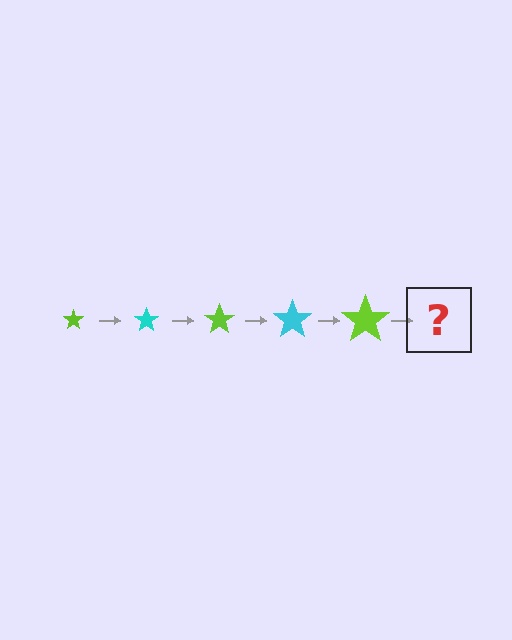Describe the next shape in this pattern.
It should be a cyan star, larger than the previous one.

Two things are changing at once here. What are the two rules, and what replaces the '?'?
The two rules are that the star grows larger each step and the color cycles through lime and cyan. The '?' should be a cyan star, larger than the previous one.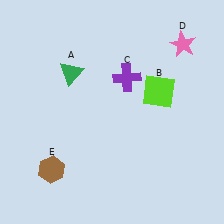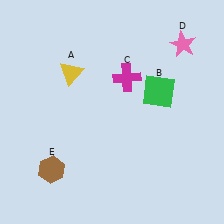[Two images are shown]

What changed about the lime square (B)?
In Image 1, B is lime. In Image 2, it changed to green.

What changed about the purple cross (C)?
In Image 1, C is purple. In Image 2, it changed to magenta.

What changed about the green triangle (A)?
In Image 1, A is green. In Image 2, it changed to yellow.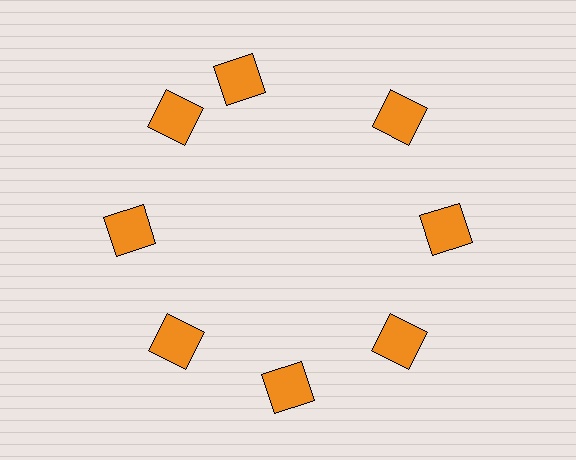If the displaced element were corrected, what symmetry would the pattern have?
It would have 8-fold rotational symmetry — the pattern would map onto itself every 45 degrees.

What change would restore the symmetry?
The symmetry would be restored by rotating it back into even spacing with its neighbors so that all 8 squares sit at equal angles and equal distance from the center.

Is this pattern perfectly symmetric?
No. The 8 orange squares are arranged in a ring, but one element near the 12 o'clock position is rotated out of alignment along the ring, breaking the 8-fold rotational symmetry.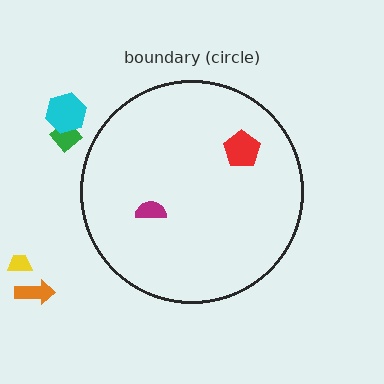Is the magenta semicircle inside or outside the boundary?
Inside.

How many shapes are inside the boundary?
2 inside, 4 outside.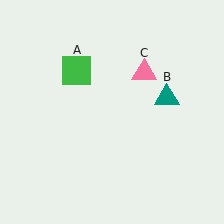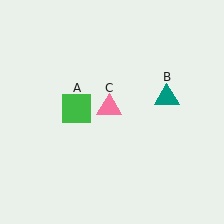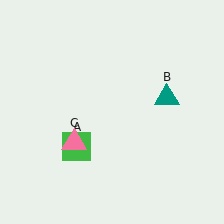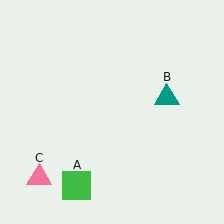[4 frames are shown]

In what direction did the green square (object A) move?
The green square (object A) moved down.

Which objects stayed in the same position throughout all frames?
Teal triangle (object B) remained stationary.